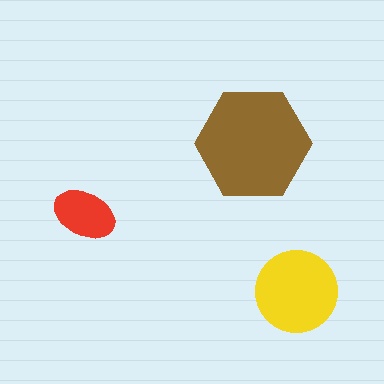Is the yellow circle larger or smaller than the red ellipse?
Larger.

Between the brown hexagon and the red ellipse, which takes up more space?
The brown hexagon.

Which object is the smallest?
The red ellipse.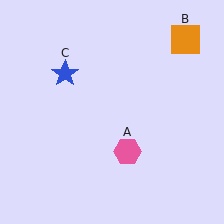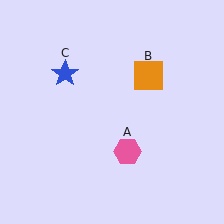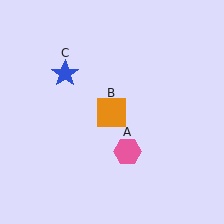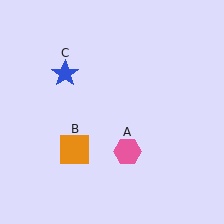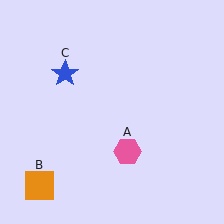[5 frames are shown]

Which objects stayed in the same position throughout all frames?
Pink hexagon (object A) and blue star (object C) remained stationary.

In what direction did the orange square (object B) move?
The orange square (object B) moved down and to the left.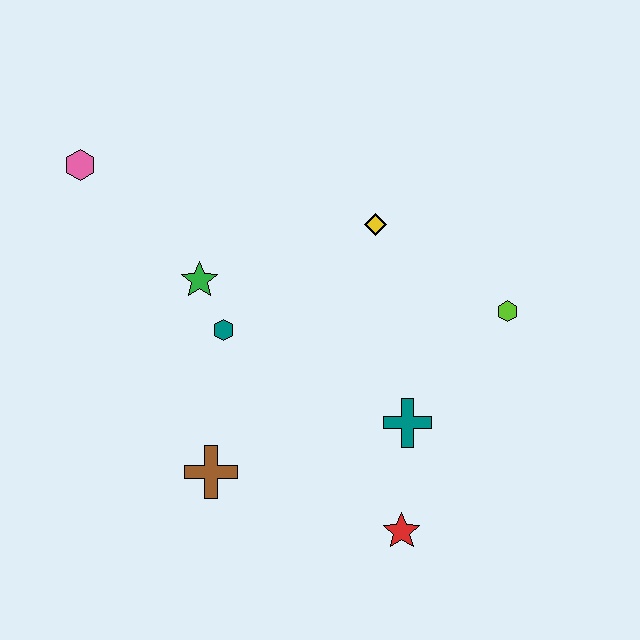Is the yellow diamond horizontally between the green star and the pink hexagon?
No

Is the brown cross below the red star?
No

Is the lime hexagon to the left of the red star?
No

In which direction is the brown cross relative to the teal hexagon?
The brown cross is below the teal hexagon.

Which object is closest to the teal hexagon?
The green star is closest to the teal hexagon.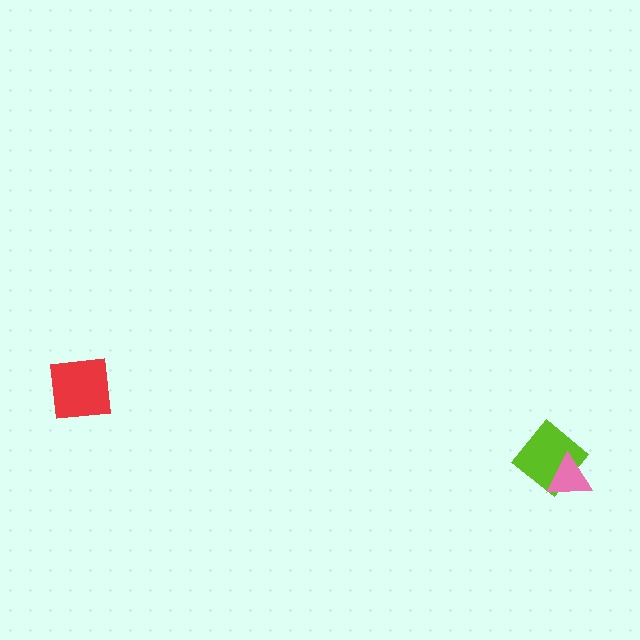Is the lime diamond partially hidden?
Yes, it is partially covered by another shape.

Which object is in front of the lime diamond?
The pink triangle is in front of the lime diamond.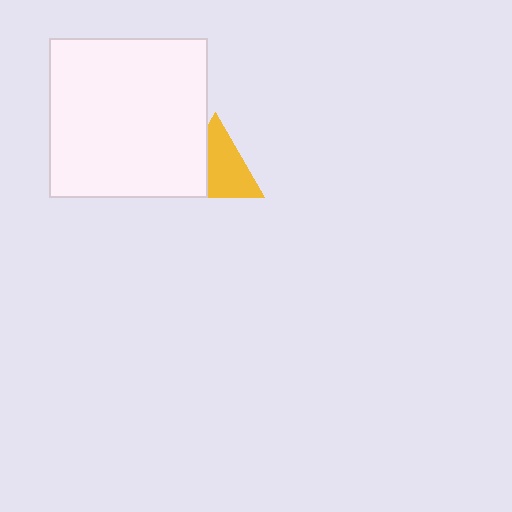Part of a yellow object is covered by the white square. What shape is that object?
It is a triangle.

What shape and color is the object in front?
The object in front is a white square.